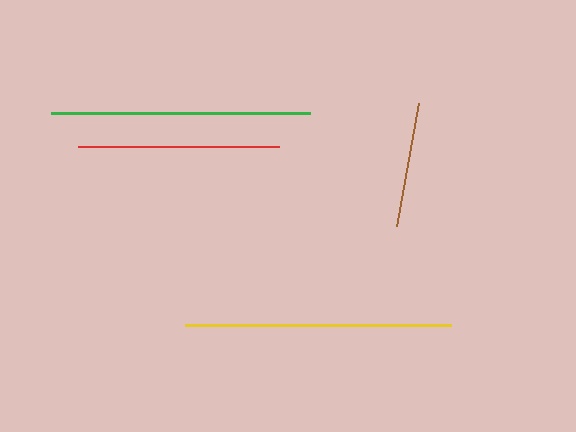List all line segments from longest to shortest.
From longest to shortest: yellow, green, red, brown.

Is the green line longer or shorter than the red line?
The green line is longer than the red line.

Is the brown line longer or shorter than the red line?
The red line is longer than the brown line.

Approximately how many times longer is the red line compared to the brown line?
The red line is approximately 1.6 times the length of the brown line.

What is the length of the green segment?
The green segment is approximately 259 pixels long.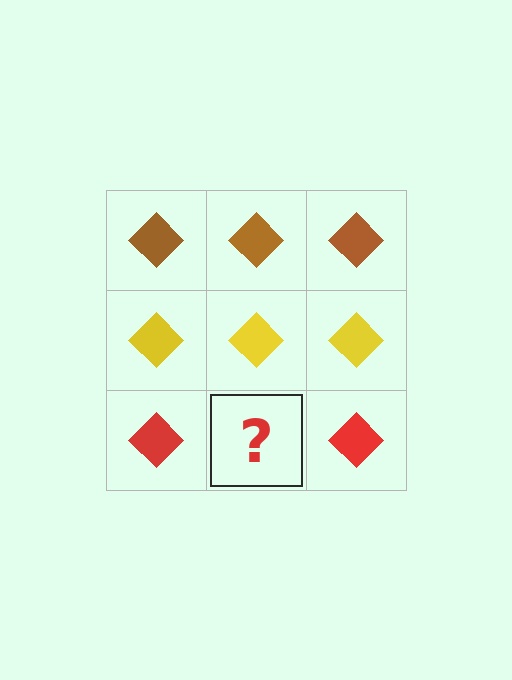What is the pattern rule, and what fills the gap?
The rule is that each row has a consistent color. The gap should be filled with a red diamond.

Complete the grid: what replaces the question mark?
The question mark should be replaced with a red diamond.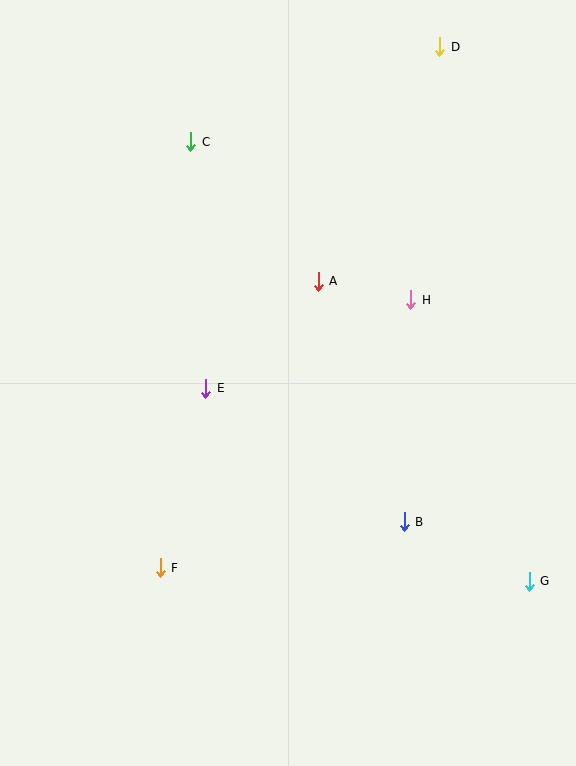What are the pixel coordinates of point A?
Point A is at (318, 281).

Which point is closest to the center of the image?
Point E at (206, 388) is closest to the center.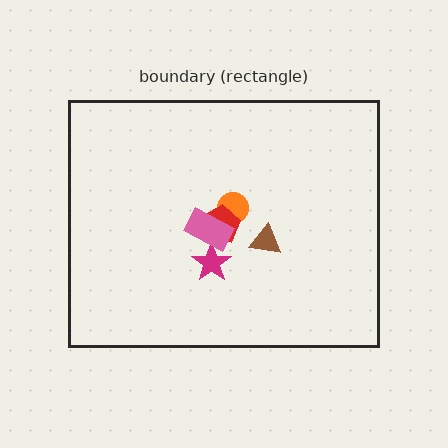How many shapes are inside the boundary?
5 inside, 0 outside.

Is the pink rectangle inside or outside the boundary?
Inside.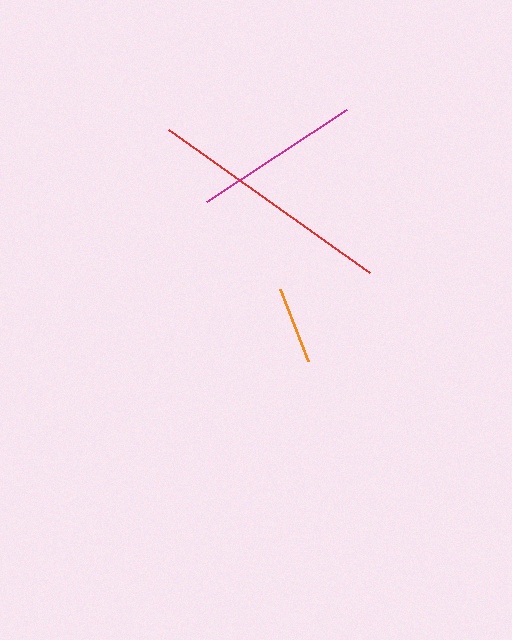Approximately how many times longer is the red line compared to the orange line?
The red line is approximately 3.2 times the length of the orange line.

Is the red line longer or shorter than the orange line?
The red line is longer than the orange line.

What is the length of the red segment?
The red segment is approximately 247 pixels long.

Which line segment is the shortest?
The orange line is the shortest at approximately 78 pixels.